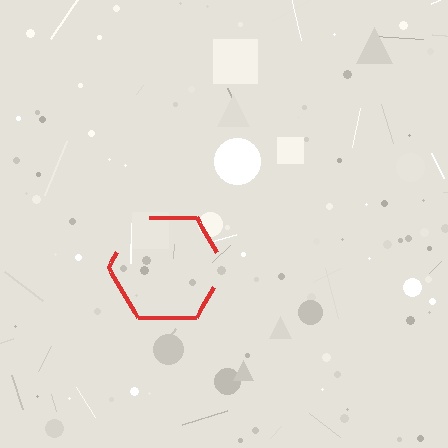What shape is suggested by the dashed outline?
The dashed outline suggests a hexagon.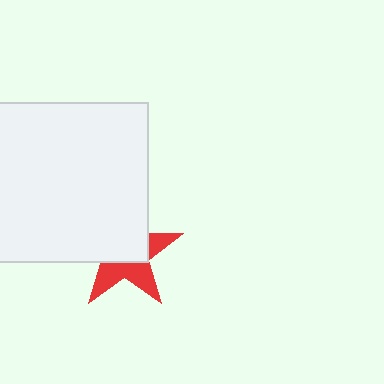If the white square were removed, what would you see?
You would see the complete red star.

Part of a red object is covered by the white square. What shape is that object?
It is a star.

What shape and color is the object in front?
The object in front is a white square.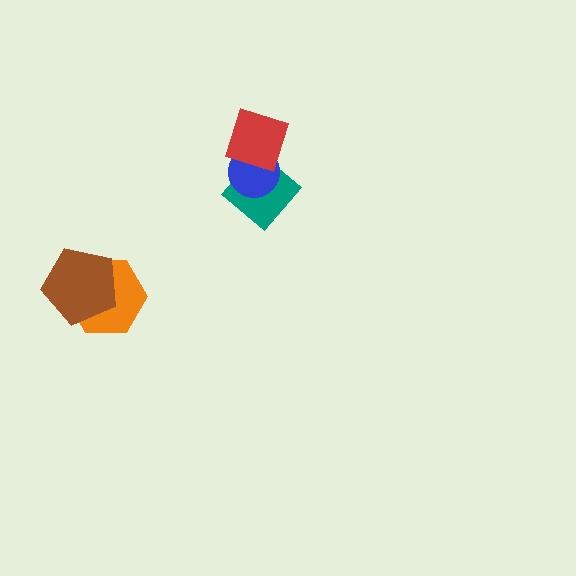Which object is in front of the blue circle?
The red diamond is in front of the blue circle.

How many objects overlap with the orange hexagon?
1 object overlaps with the orange hexagon.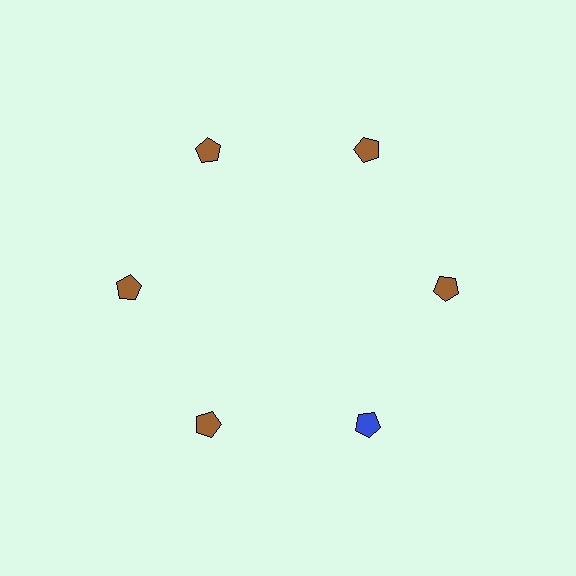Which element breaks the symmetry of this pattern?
The blue pentagon at roughly the 5 o'clock position breaks the symmetry. All other shapes are brown pentagons.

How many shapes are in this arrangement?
There are 6 shapes arranged in a ring pattern.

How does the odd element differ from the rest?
It has a different color: blue instead of brown.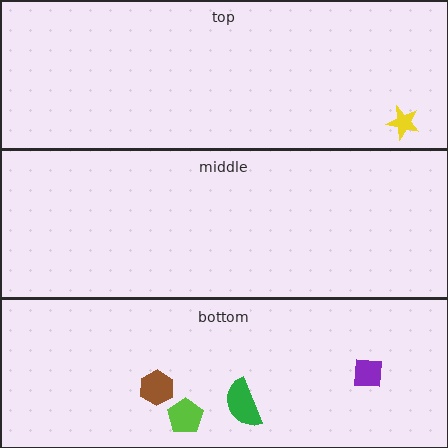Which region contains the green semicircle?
The bottom region.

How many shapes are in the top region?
1.